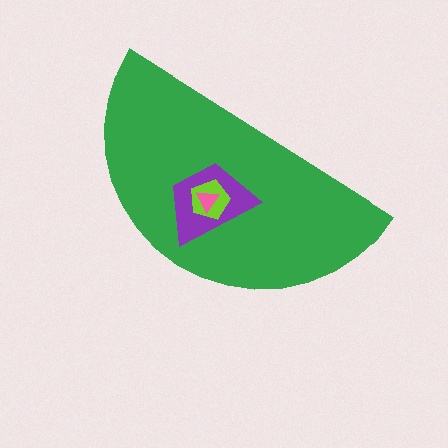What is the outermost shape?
The green semicircle.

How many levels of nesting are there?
4.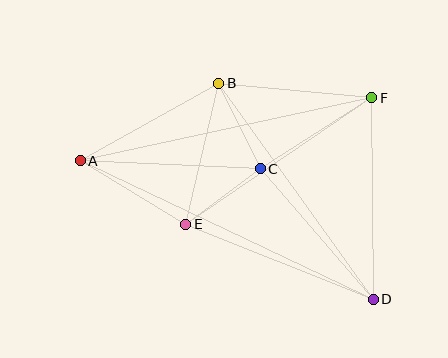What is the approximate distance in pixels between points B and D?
The distance between B and D is approximately 266 pixels.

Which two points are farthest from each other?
Points A and D are farthest from each other.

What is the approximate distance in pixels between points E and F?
The distance between E and F is approximately 225 pixels.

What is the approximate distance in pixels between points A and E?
The distance between A and E is approximately 123 pixels.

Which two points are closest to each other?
Points C and E are closest to each other.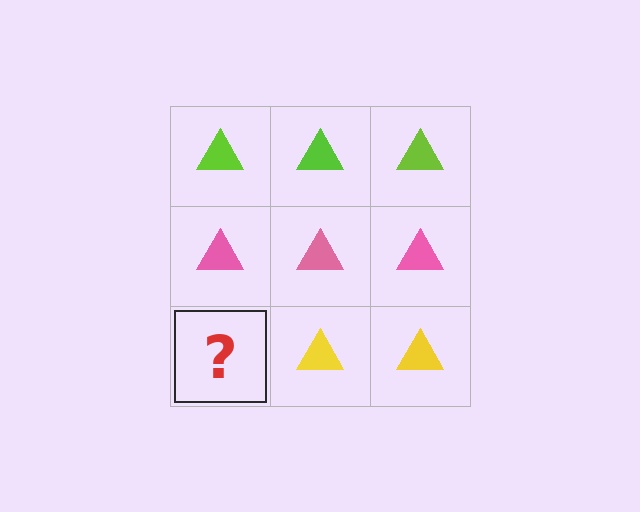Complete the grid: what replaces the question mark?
The question mark should be replaced with a yellow triangle.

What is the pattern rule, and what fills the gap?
The rule is that each row has a consistent color. The gap should be filled with a yellow triangle.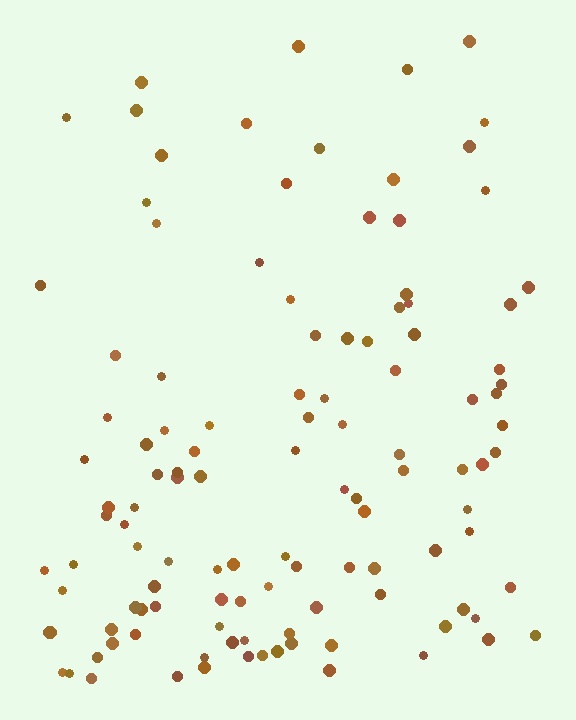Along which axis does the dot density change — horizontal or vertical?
Vertical.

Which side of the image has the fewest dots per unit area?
The top.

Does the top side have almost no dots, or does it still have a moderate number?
Still a moderate number, just noticeably fewer than the bottom.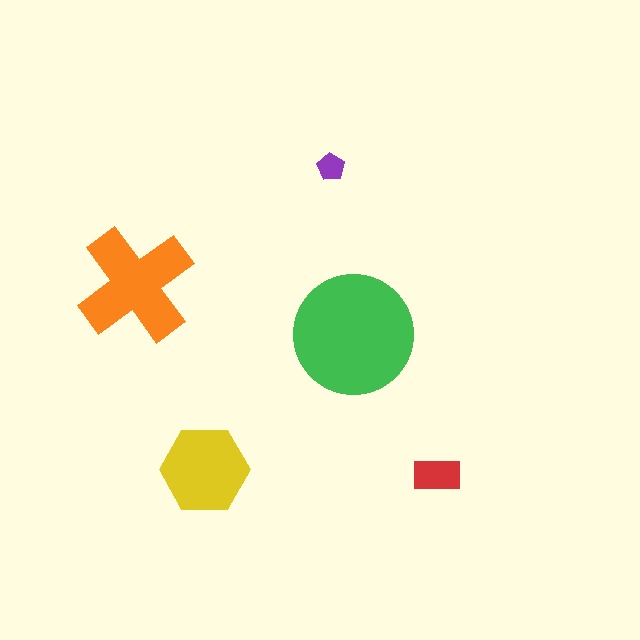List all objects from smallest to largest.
The purple pentagon, the red rectangle, the yellow hexagon, the orange cross, the green circle.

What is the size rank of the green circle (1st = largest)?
1st.